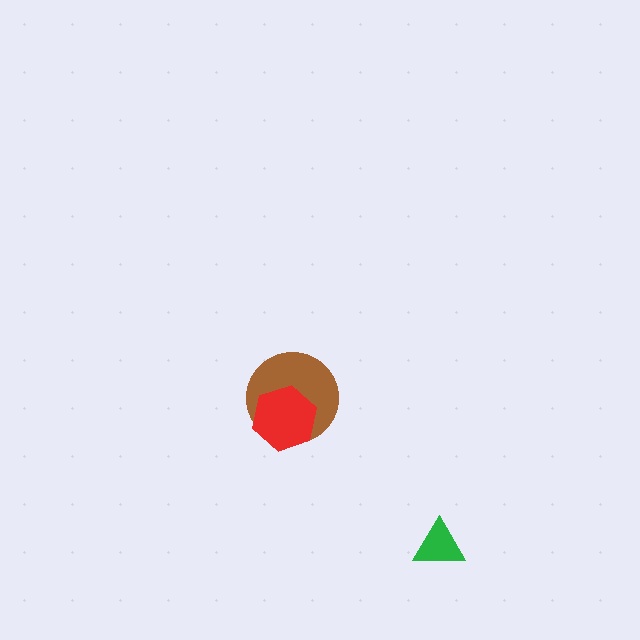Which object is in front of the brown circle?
The red hexagon is in front of the brown circle.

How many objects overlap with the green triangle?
0 objects overlap with the green triangle.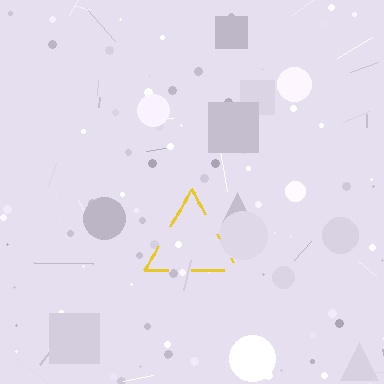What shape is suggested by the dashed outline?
The dashed outline suggests a triangle.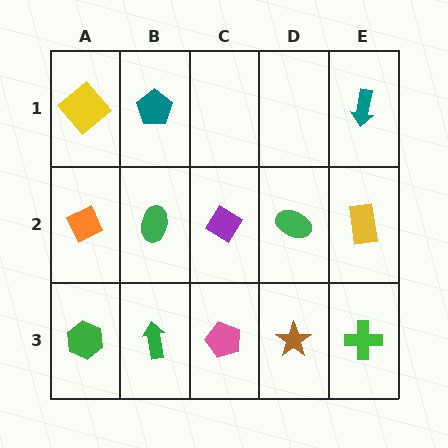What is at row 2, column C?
A purple diamond.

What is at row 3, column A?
A green hexagon.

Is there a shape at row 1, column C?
No, that cell is empty.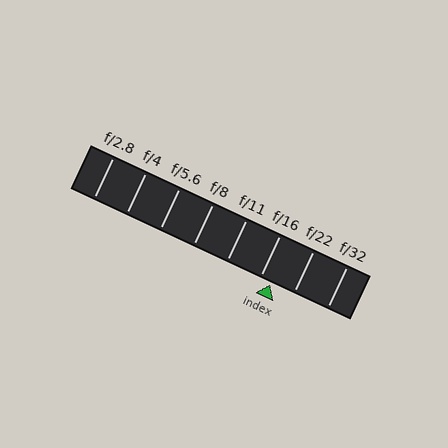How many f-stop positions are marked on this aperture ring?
There are 8 f-stop positions marked.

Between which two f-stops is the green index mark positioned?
The index mark is between f/16 and f/22.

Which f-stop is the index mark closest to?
The index mark is closest to f/16.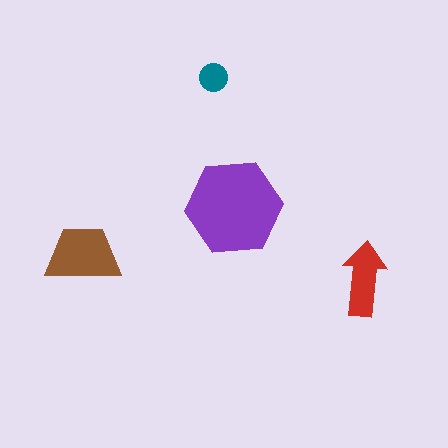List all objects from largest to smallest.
The purple hexagon, the brown trapezoid, the red arrow, the teal circle.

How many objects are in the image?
There are 4 objects in the image.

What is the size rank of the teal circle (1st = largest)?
4th.